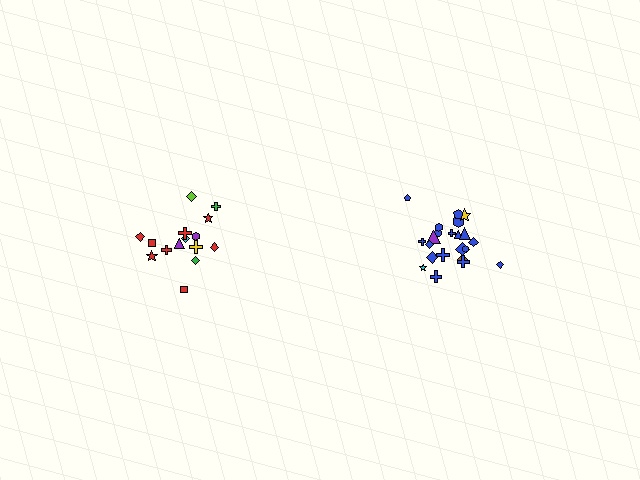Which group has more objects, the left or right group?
The right group.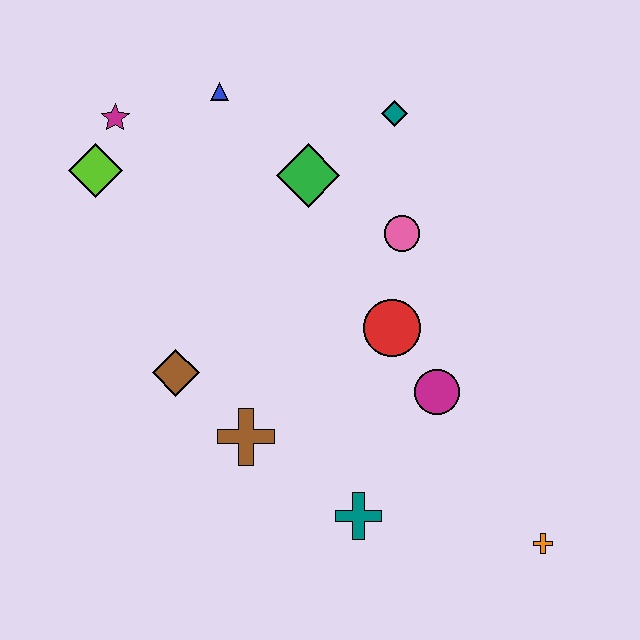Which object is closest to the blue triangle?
The magenta star is closest to the blue triangle.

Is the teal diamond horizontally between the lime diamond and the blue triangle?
No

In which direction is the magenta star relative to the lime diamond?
The magenta star is above the lime diamond.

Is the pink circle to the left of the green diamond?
No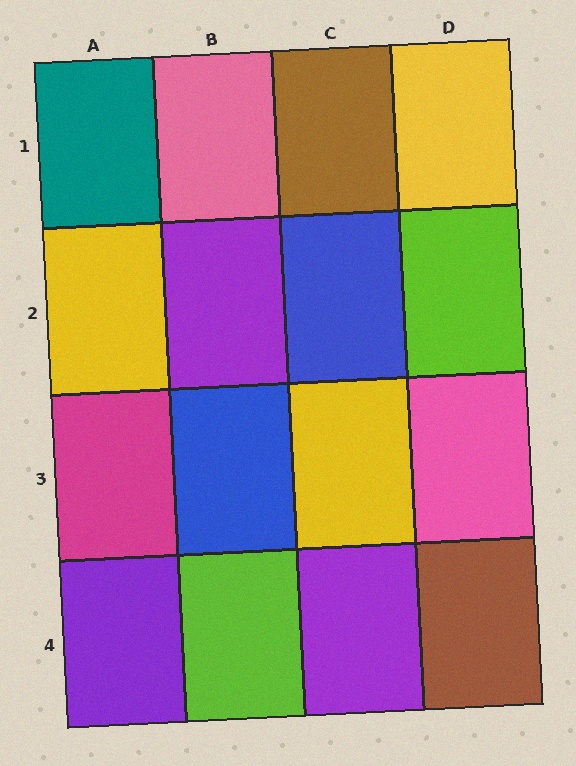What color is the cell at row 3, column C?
Yellow.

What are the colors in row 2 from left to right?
Yellow, purple, blue, lime.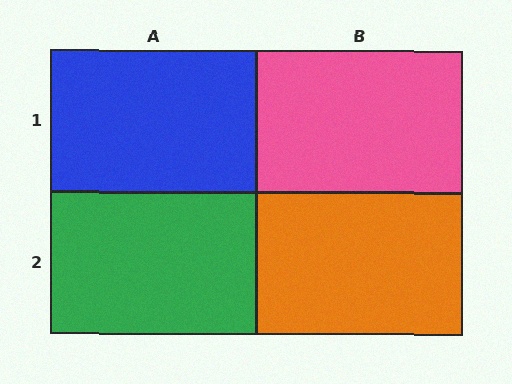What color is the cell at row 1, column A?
Blue.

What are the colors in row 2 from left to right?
Green, orange.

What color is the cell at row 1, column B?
Pink.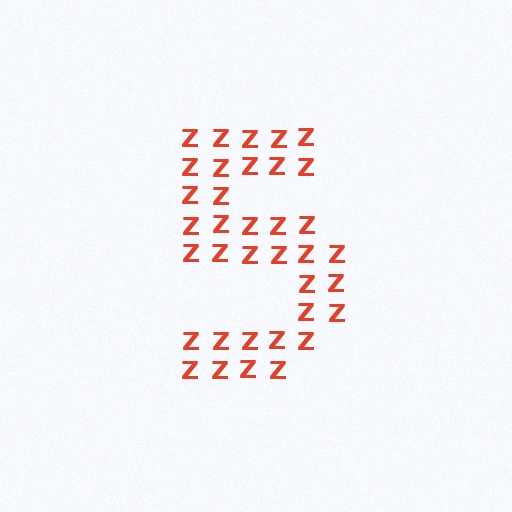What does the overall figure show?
The overall figure shows the digit 5.